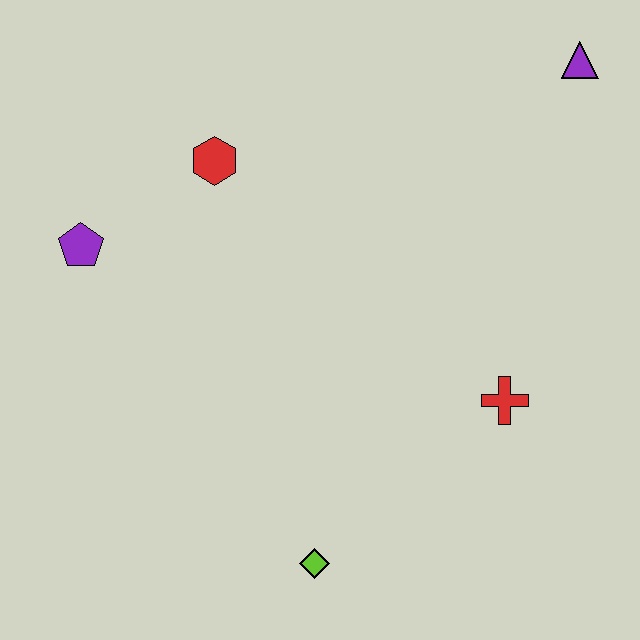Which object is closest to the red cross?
The lime diamond is closest to the red cross.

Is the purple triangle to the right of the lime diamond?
Yes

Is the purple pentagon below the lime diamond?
No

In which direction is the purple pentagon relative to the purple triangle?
The purple pentagon is to the left of the purple triangle.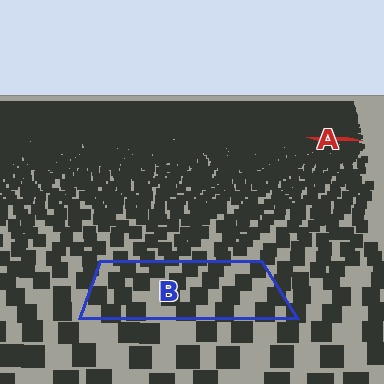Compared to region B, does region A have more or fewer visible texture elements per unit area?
Region A has more texture elements per unit area — they are packed more densely because it is farther away.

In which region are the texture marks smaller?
The texture marks are smaller in region A, because it is farther away.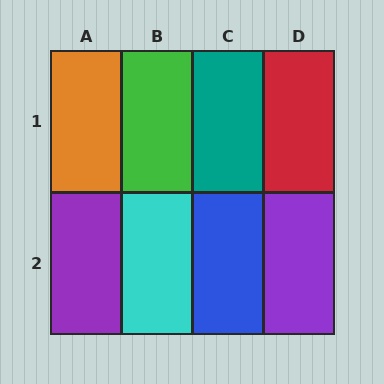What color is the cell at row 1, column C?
Teal.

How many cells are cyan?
1 cell is cyan.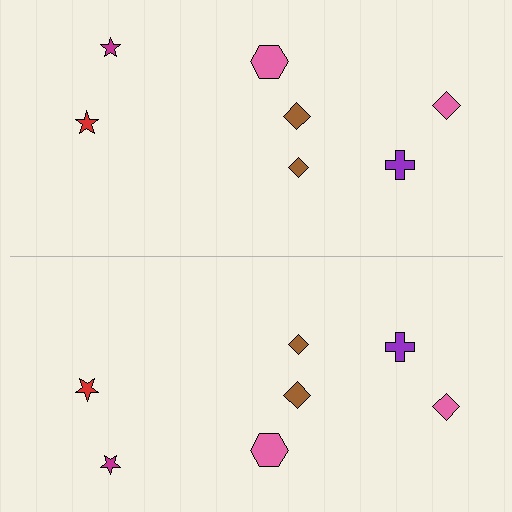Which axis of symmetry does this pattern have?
The pattern has a horizontal axis of symmetry running through the center of the image.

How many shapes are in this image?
There are 14 shapes in this image.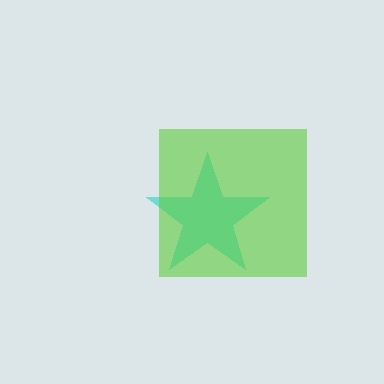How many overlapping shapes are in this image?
There are 2 overlapping shapes in the image.